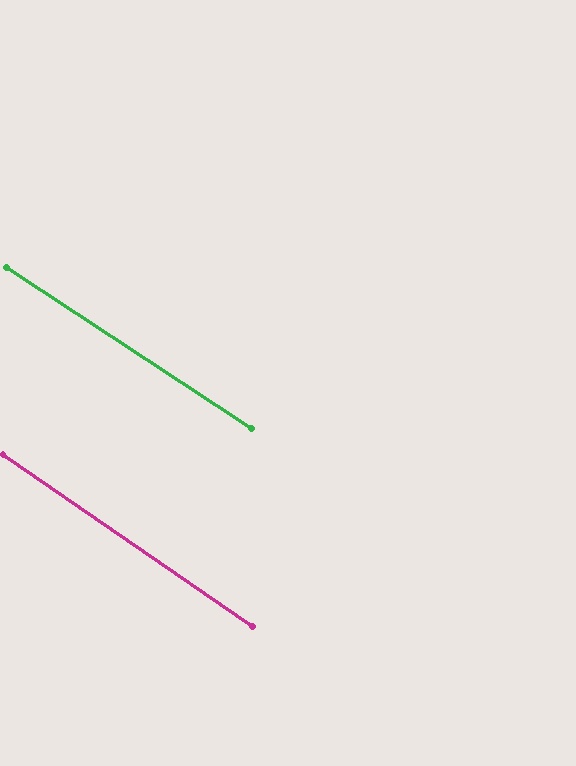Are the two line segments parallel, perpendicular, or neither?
Parallel — their directions differ by only 1.2°.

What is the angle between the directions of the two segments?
Approximately 1 degree.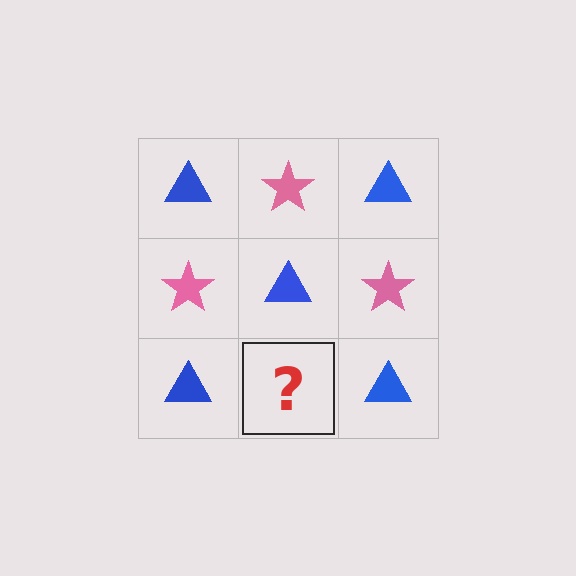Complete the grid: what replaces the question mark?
The question mark should be replaced with a pink star.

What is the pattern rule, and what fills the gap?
The rule is that it alternates blue triangle and pink star in a checkerboard pattern. The gap should be filled with a pink star.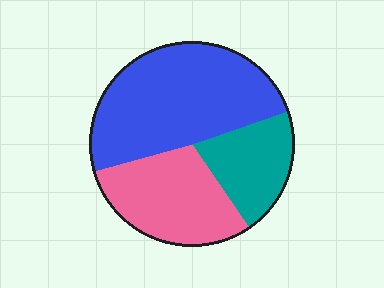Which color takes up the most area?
Blue, at roughly 50%.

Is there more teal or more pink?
Pink.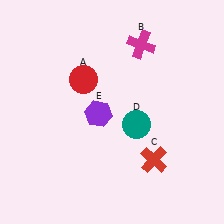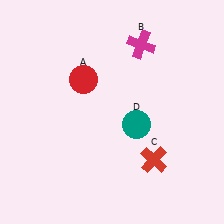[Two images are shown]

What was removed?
The purple hexagon (E) was removed in Image 2.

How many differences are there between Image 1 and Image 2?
There is 1 difference between the two images.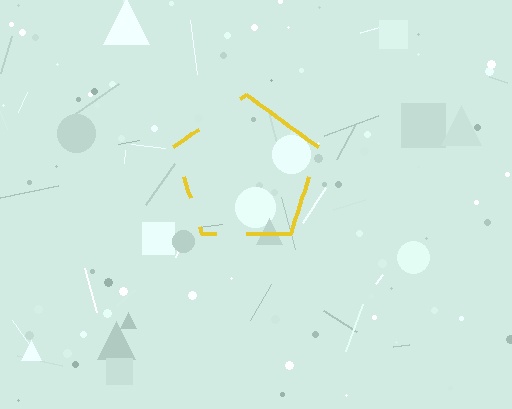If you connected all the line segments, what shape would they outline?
They would outline a pentagon.